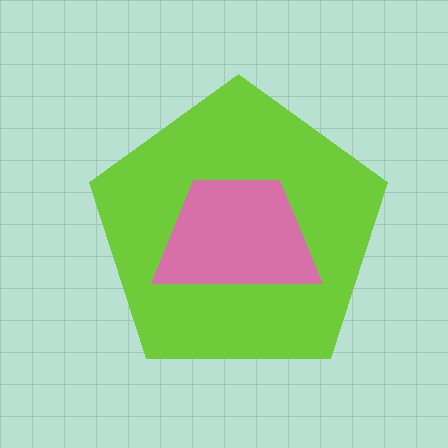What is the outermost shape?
The lime pentagon.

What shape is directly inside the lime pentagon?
The pink trapezoid.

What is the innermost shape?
The pink trapezoid.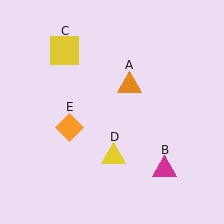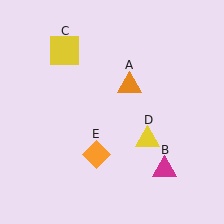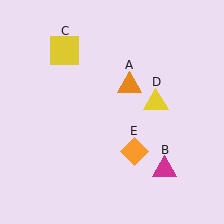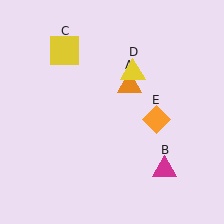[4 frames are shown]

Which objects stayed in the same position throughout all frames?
Orange triangle (object A) and magenta triangle (object B) and yellow square (object C) remained stationary.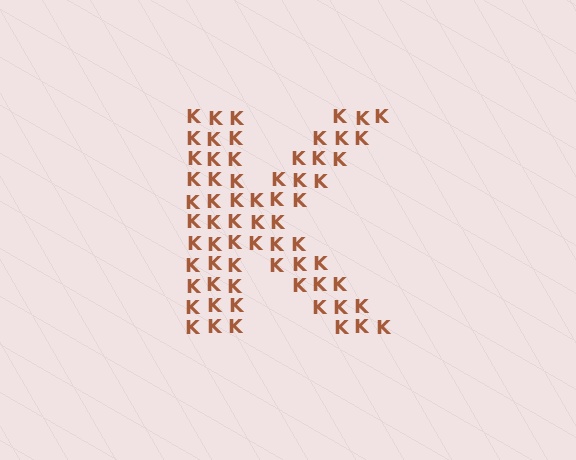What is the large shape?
The large shape is the letter K.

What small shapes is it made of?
It is made of small letter K's.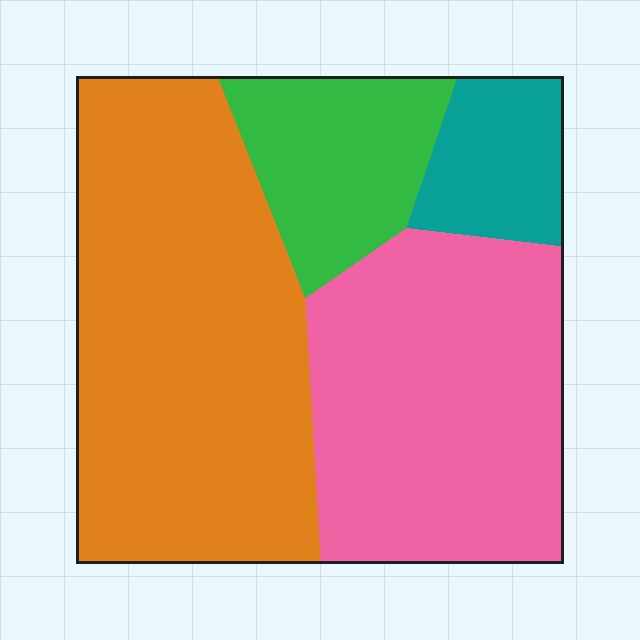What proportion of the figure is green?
Green covers roughly 15% of the figure.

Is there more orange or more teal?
Orange.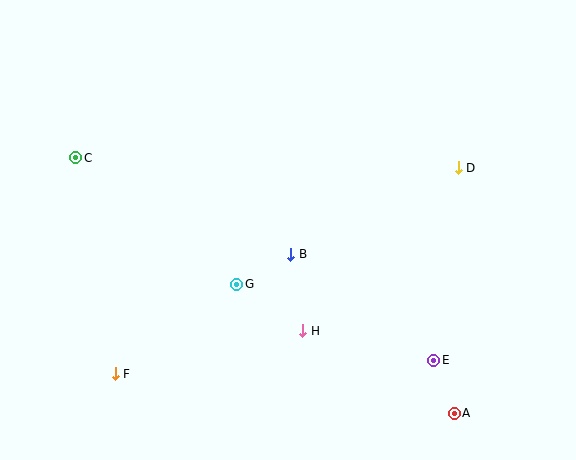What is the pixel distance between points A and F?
The distance between A and F is 341 pixels.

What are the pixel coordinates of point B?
Point B is at (291, 254).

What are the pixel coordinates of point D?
Point D is at (458, 168).